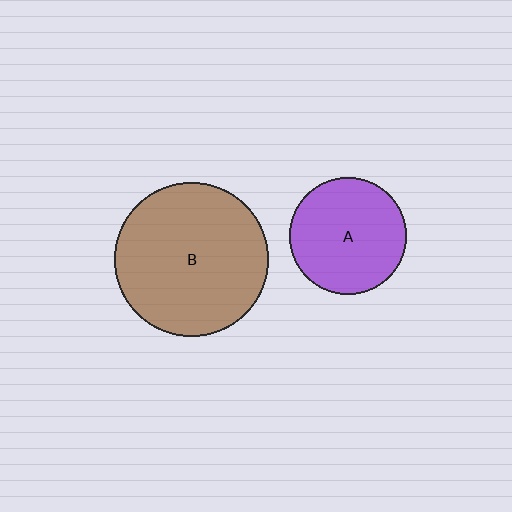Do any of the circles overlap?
No, none of the circles overlap.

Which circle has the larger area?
Circle B (brown).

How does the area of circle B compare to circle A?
Approximately 1.7 times.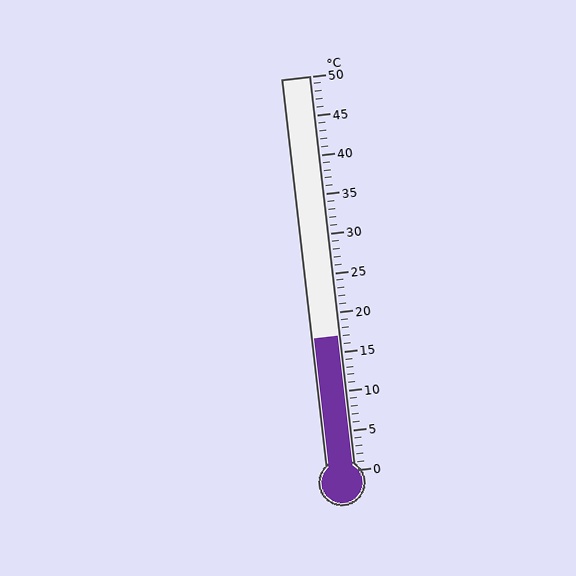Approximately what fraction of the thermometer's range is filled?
The thermometer is filled to approximately 35% of its range.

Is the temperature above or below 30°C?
The temperature is below 30°C.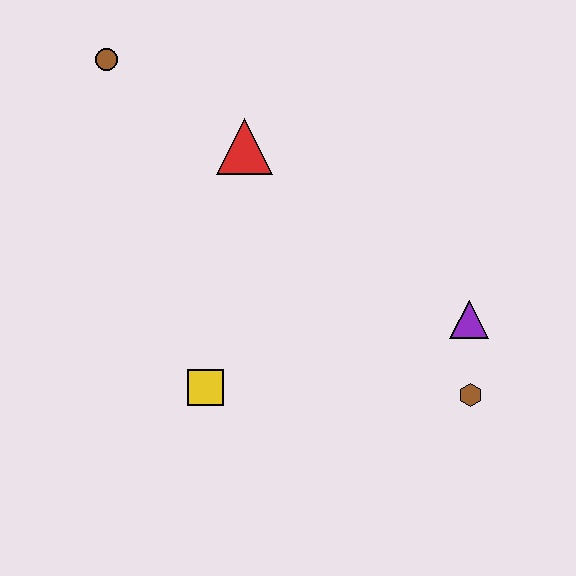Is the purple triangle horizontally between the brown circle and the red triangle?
No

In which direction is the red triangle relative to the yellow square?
The red triangle is above the yellow square.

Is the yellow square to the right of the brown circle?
Yes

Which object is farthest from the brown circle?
The brown hexagon is farthest from the brown circle.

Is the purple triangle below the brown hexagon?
No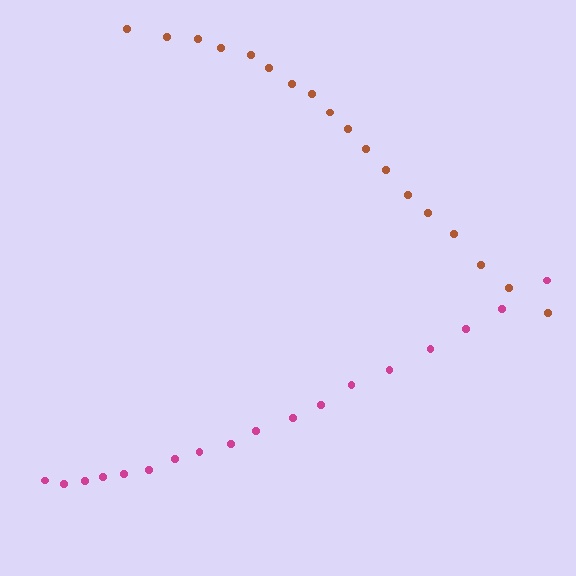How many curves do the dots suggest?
There are 2 distinct paths.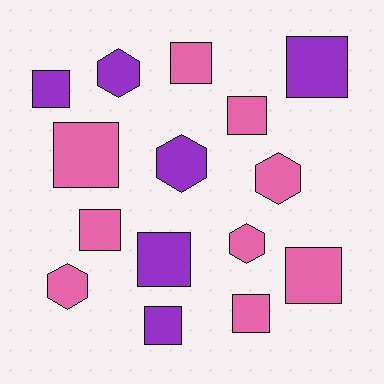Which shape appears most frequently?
Square, with 10 objects.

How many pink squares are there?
There are 6 pink squares.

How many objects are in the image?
There are 15 objects.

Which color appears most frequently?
Pink, with 9 objects.